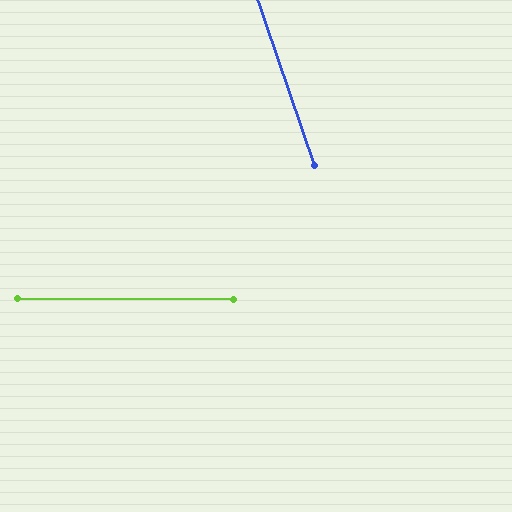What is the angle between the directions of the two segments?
Approximately 71 degrees.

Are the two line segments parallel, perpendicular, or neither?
Neither parallel nor perpendicular — they differ by about 71°.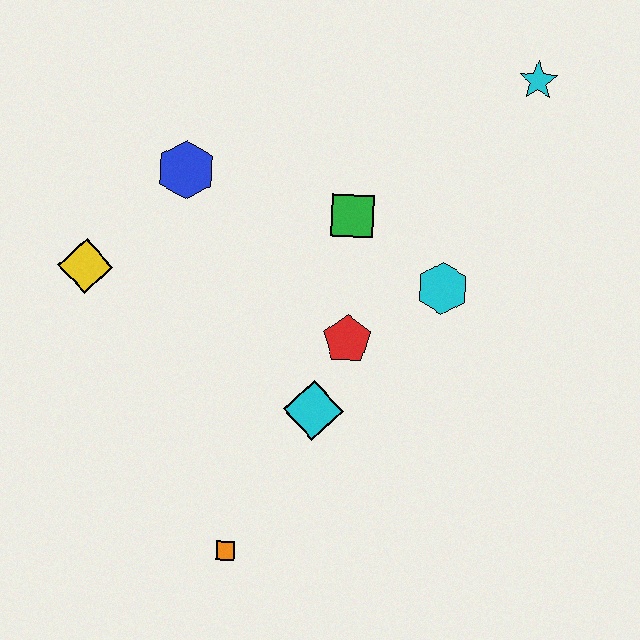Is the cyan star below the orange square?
No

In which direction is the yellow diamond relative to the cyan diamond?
The yellow diamond is to the left of the cyan diamond.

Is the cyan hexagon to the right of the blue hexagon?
Yes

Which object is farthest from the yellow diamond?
The cyan star is farthest from the yellow diamond.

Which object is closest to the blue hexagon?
The yellow diamond is closest to the blue hexagon.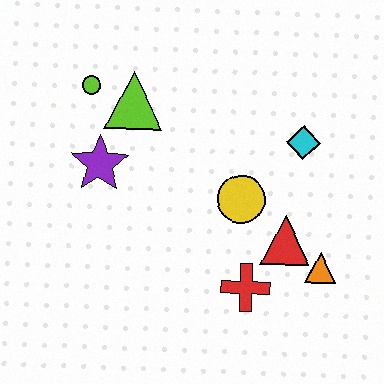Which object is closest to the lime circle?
The lime triangle is closest to the lime circle.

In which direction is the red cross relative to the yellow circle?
The red cross is below the yellow circle.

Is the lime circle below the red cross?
No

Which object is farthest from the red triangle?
The lime circle is farthest from the red triangle.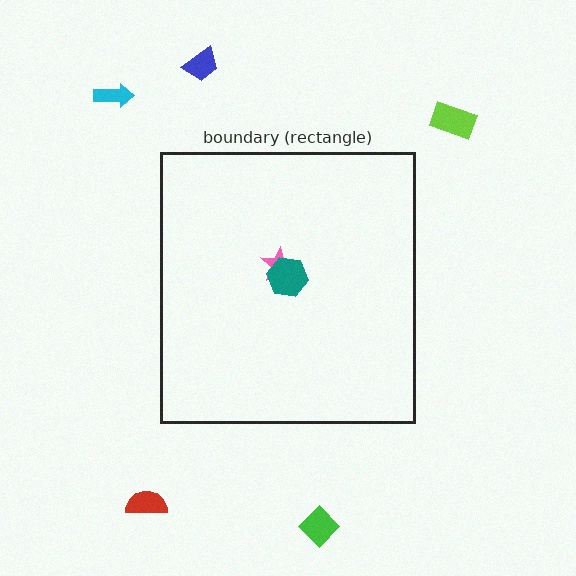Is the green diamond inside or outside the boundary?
Outside.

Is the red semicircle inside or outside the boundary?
Outside.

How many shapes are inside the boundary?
2 inside, 5 outside.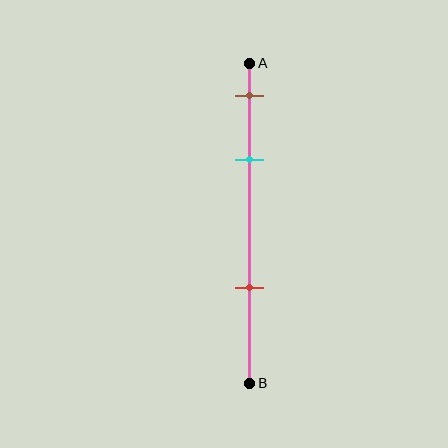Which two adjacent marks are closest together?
The brown and cyan marks are the closest adjacent pair.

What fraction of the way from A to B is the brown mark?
The brown mark is approximately 10% (0.1) of the way from A to B.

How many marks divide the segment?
There are 3 marks dividing the segment.